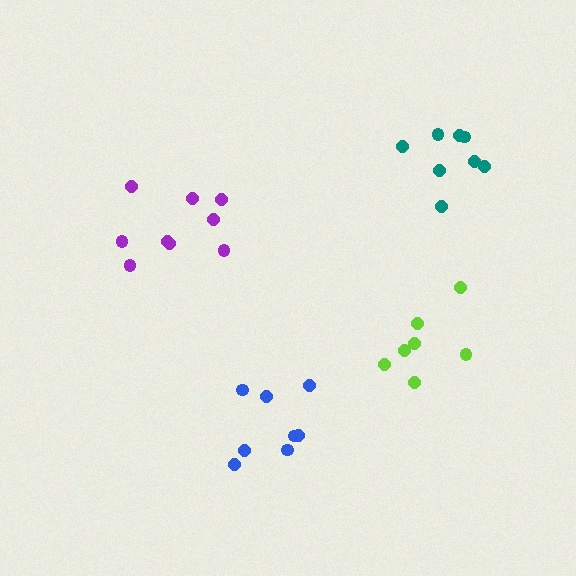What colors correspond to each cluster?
The clusters are colored: purple, teal, blue, lime.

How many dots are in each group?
Group 1: 9 dots, Group 2: 8 dots, Group 3: 8 dots, Group 4: 7 dots (32 total).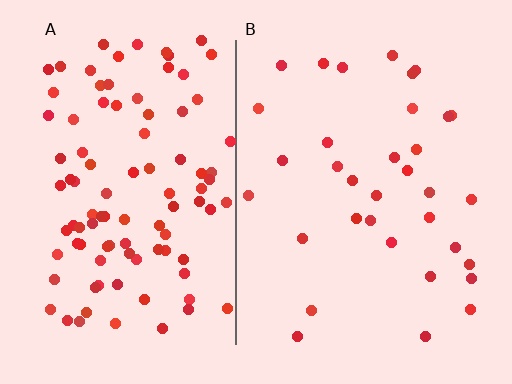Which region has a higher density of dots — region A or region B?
A (the left).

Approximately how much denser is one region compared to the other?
Approximately 2.9× — region A over region B.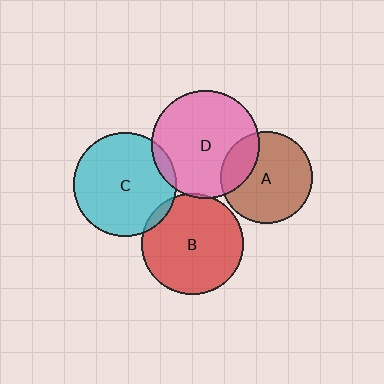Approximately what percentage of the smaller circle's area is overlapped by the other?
Approximately 20%.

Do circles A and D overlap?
Yes.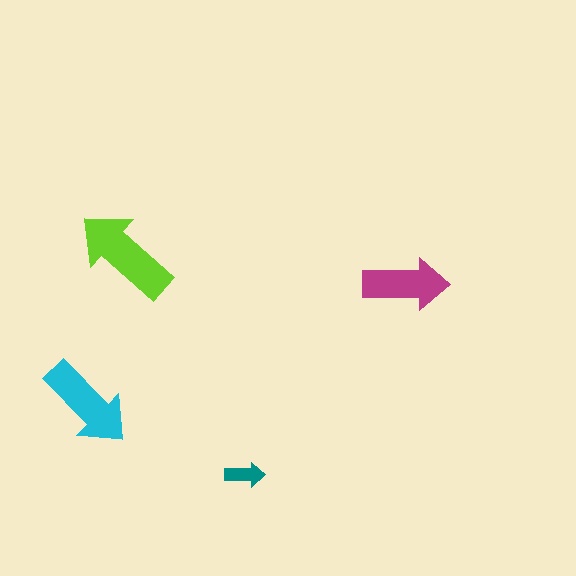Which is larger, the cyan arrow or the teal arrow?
The cyan one.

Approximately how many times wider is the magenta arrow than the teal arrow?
About 2 times wider.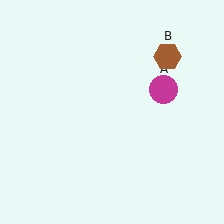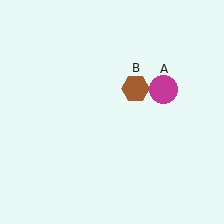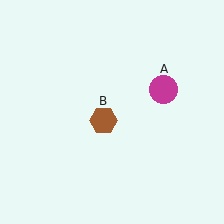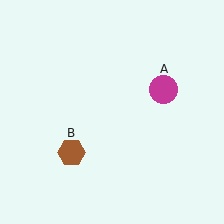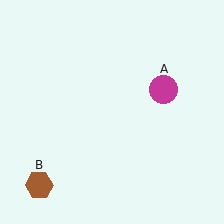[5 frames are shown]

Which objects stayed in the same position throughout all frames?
Magenta circle (object A) remained stationary.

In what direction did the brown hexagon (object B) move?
The brown hexagon (object B) moved down and to the left.